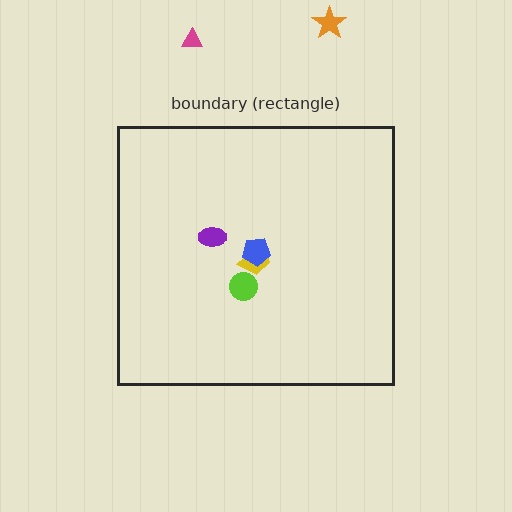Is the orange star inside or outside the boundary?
Outside.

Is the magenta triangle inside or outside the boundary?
Outside.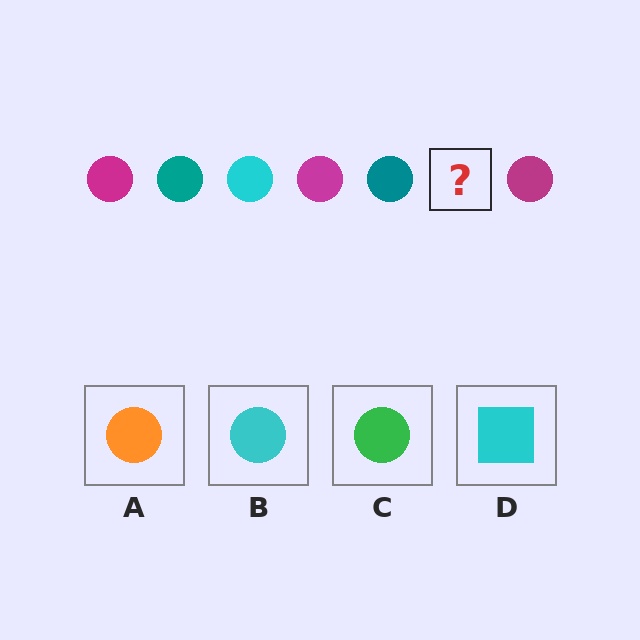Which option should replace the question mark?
Option B.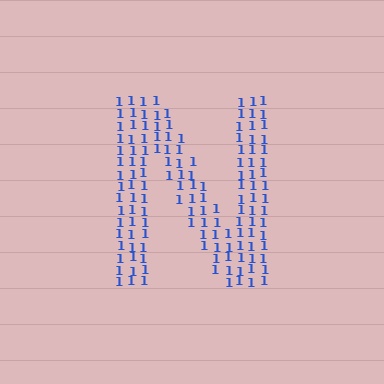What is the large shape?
The large shape is the letter N.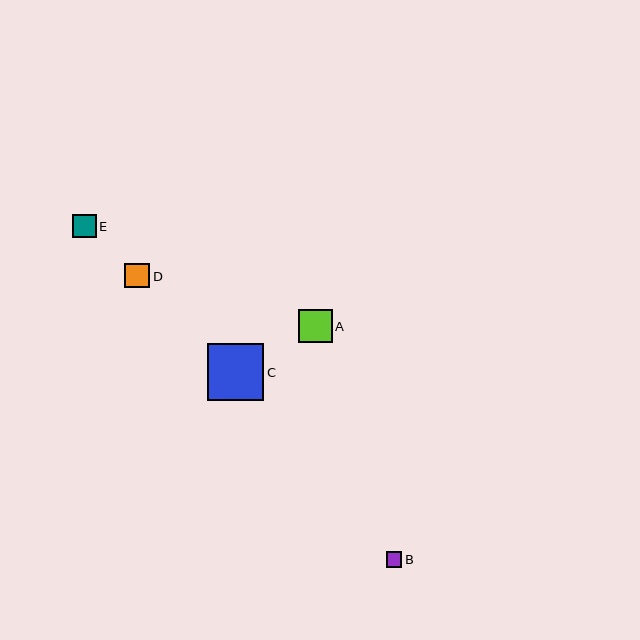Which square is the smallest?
Square B is the smallest with a size of approximately 16 pixels.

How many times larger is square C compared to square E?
Square C is approximately 2.4 times the size of square E.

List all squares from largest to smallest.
From largest to smallest: C, A, D, E, B.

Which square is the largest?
Square C is the largest with a size of approximately 57 pixels.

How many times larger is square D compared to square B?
Square D is approximately 1.6 times the size of square B.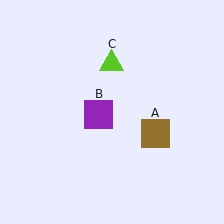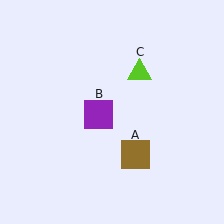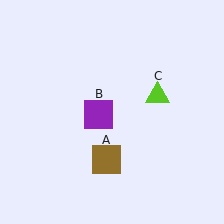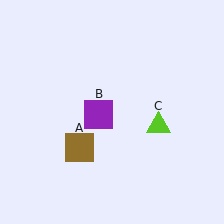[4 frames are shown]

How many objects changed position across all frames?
2 objects changed position: brown square (object A), lime triangle (object C).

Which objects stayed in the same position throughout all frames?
Purple square (object B) remained stationary.